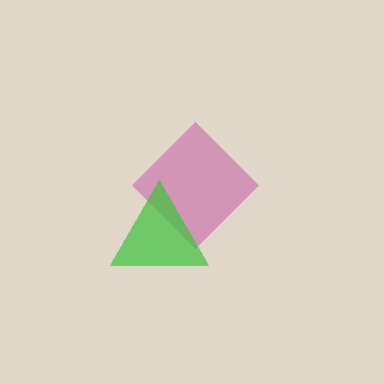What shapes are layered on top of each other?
The layered shapes are: a magenta diamond, a green triangle.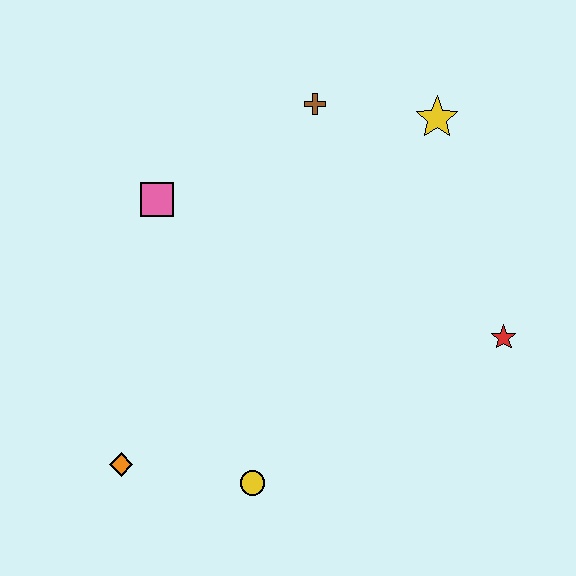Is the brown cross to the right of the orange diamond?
Yes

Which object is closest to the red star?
The yellow star is closest to the red star.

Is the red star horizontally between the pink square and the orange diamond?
No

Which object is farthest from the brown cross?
The orange diamond is farthest from the brown cross.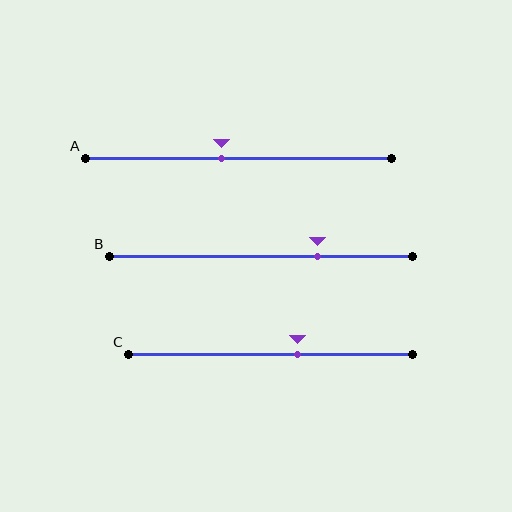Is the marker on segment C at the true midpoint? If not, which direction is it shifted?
No, the marker on segment C is shifted to the right by about 10% of the segment length.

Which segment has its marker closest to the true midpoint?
Segment A has its marker closest to the true midpoint.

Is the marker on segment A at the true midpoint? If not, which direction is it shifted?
No, the marker on segment A is shifted to the left by about 5% of the segment length.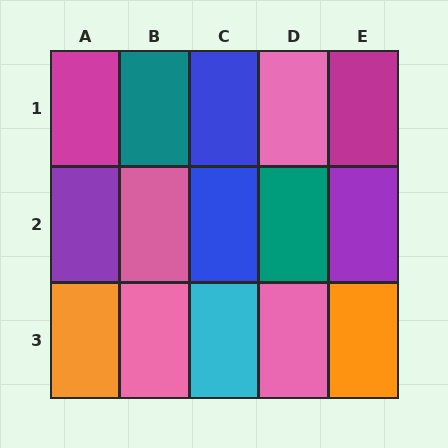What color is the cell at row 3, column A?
Orange.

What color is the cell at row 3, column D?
Pink.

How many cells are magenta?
2 cells are magenta.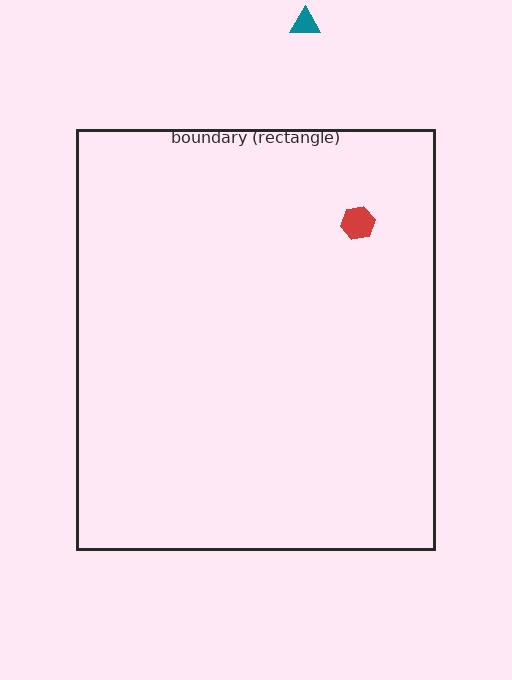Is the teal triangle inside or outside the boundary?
Outside.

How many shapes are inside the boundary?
1 inside, 1 outside.